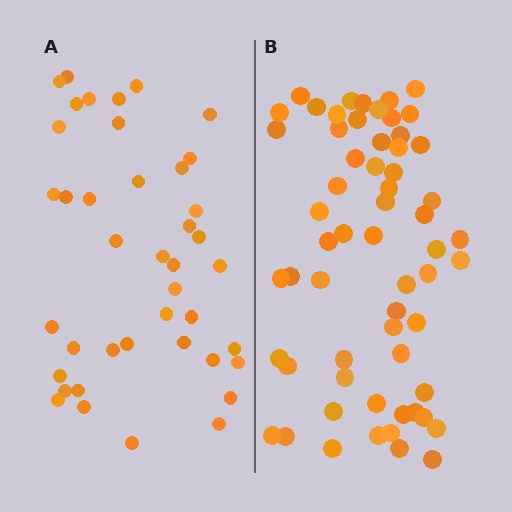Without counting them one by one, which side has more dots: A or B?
Region B (the right region) has more dots.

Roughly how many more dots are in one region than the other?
Region B has approximately 20 more dots than region A.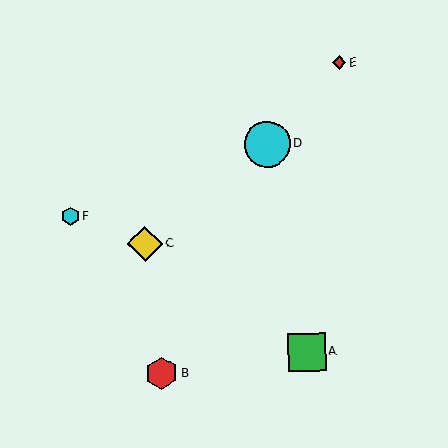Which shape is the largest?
The cyan circle (labeled D) is the largest.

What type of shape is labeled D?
Shape D is a cyan circle.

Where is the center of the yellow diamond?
The center of the yellow diamond is at (145, 244).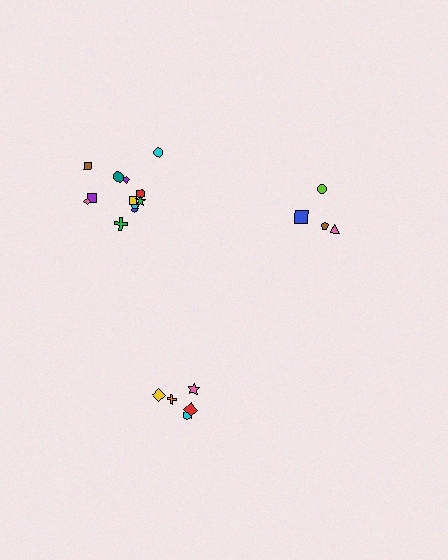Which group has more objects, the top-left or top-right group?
The top-left group.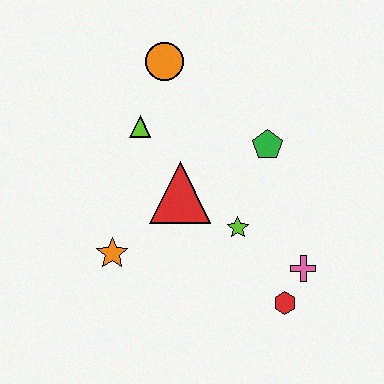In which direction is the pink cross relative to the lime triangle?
The pink cross is to the right of the lime triangle.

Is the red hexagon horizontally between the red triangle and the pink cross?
Yes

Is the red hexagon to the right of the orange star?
Yes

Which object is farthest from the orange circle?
The red hexagon is farthest from the orange circle.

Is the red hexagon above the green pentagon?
No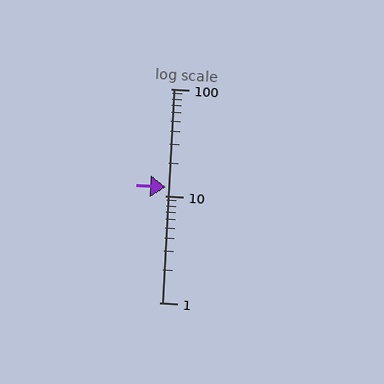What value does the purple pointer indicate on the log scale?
The pointer indicates approximately 12.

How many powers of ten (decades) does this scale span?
The scale spans 2 decades, from 1 to 100.